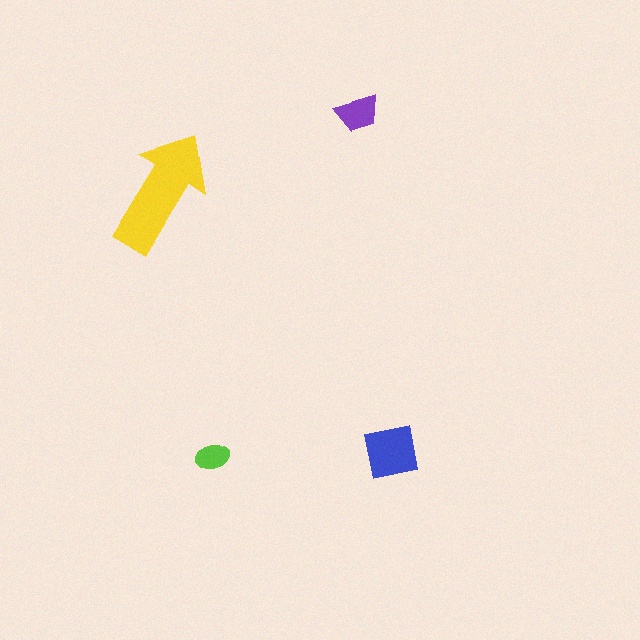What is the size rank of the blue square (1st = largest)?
2nd.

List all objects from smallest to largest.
The lime ellipse, the purple trapezoid, the blue square, the yellow arrow.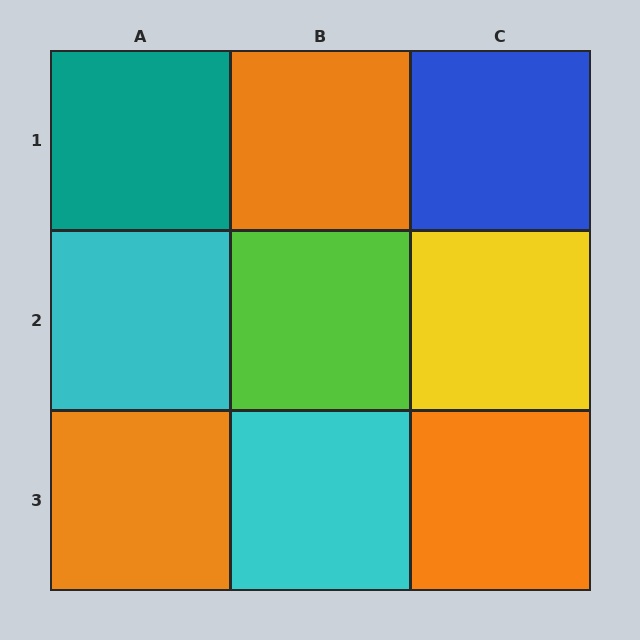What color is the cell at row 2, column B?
Lime.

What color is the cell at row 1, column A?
Teal.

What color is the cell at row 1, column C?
Blue.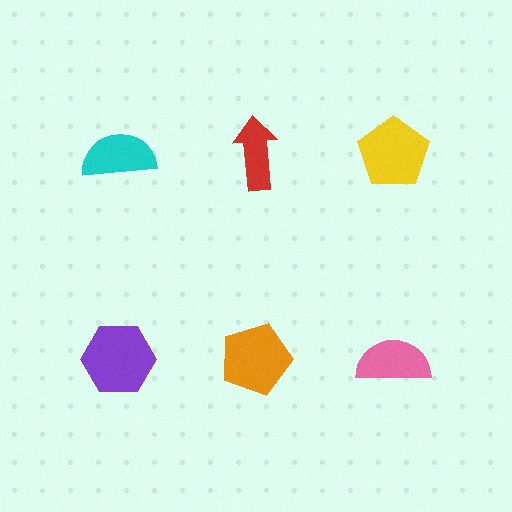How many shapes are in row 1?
3 shapes.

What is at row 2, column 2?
An orange pentagon.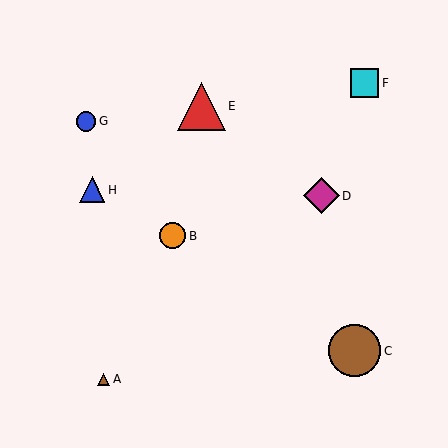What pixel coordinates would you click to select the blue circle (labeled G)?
Click at (86, 121) to select the blue circle G.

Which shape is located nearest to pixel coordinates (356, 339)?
The brown circle (labeled C) at (355, 351) is nearest to that location.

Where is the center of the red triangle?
The center of the red triangle is at (201, 106).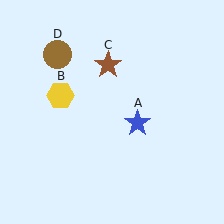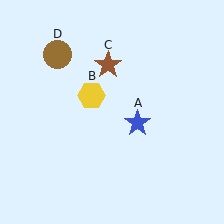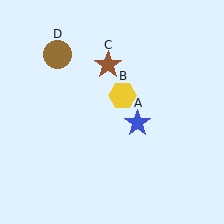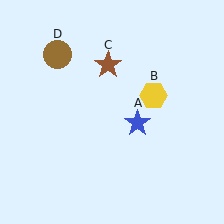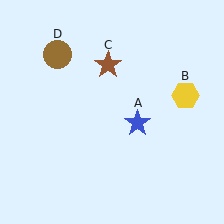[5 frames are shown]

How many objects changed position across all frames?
1 object changed position: yellow hexagon (object B).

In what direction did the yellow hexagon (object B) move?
The yellow hexagon (object B) moved right.